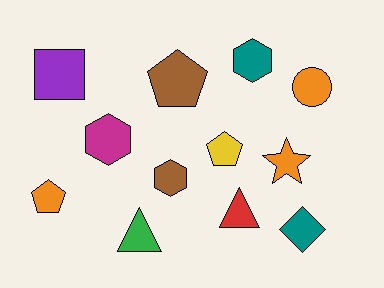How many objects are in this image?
There are 12 objects.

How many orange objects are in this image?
There are 3 orange objects.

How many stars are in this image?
There is 1 star.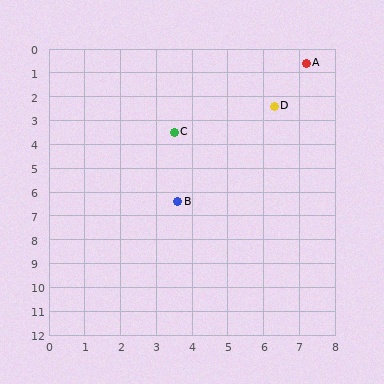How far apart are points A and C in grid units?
Points A and C are about 4.7 grid units apart.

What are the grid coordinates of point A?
Point A is at approximately (7.2, 0.6).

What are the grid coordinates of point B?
Point B is at approximately (3.6, 6.4).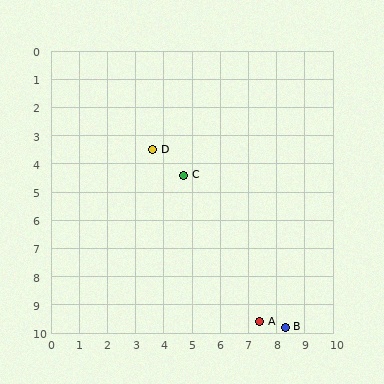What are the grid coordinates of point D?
Point D is at approximately (3.6, 3.5).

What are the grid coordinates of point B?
Point B is at approximately (8.3, 9.8).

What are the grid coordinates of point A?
Point A is at approximately (7.4, 9.6).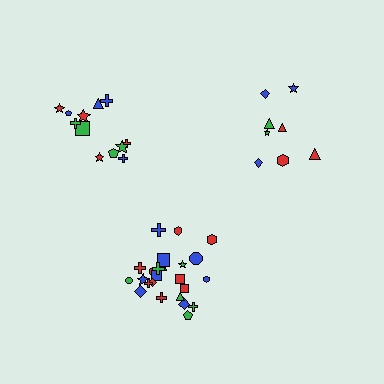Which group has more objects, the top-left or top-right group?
The top-left group.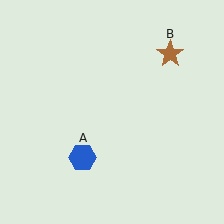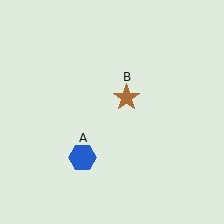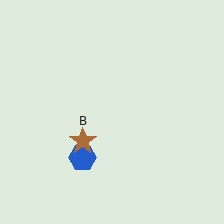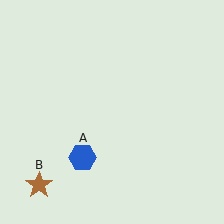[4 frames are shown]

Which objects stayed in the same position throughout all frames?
Blue hexagon (object A) remained stationary.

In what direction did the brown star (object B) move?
The brown star (object B) moved down and to the left.